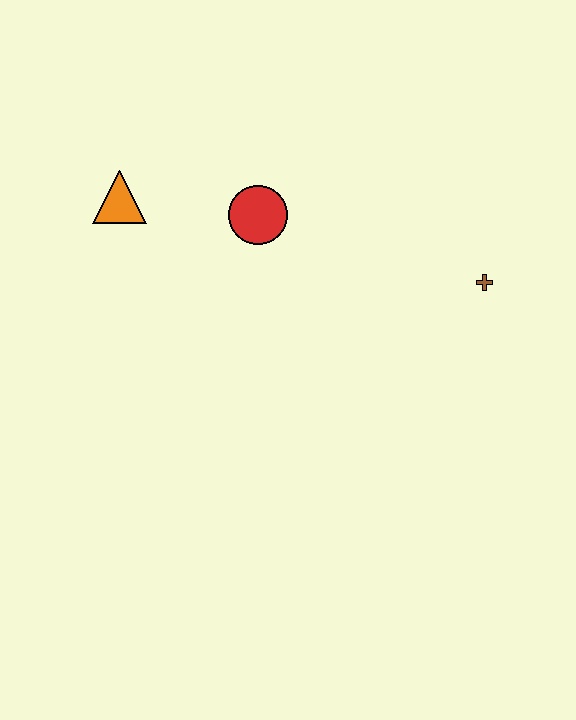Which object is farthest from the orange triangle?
The brown cross is farthest from the orange triangle.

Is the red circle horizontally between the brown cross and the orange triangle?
Yes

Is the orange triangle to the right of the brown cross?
No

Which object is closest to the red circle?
The orange triangle is closest to the red circle.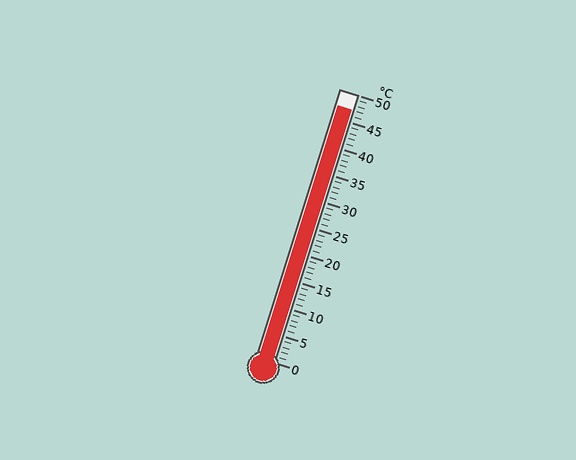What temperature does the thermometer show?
The thermometer shows approximately 47°C.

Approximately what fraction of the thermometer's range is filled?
The thermometer is filled to approximately 95% of its range.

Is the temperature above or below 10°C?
The temperature is above 10°C.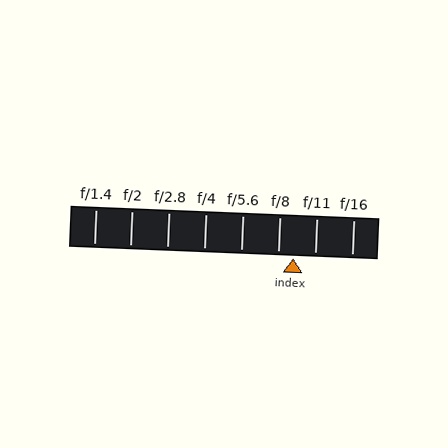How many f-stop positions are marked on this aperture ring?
There are 8 f-stop positions marked.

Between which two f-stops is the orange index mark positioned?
The index mark is between f/8 and f/11.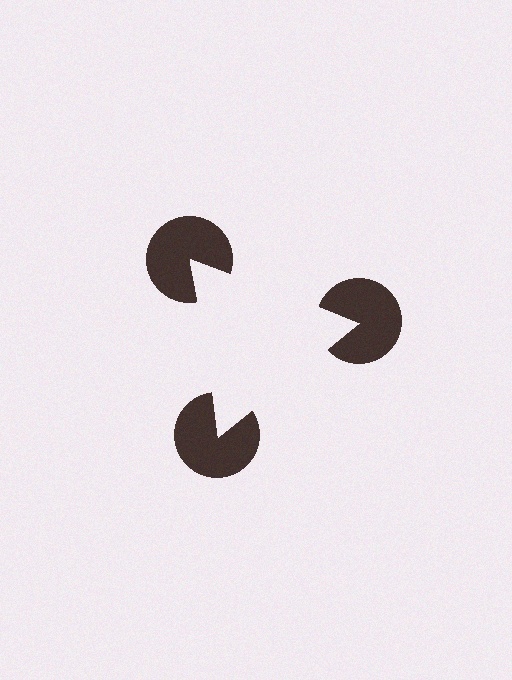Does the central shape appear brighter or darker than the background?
It typically appears slightly brighter than the background, even though no actual brightness change is drawn.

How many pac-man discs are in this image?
There are 3 — one at each vertex of the illusory triangle.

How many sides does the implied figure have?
3 sides.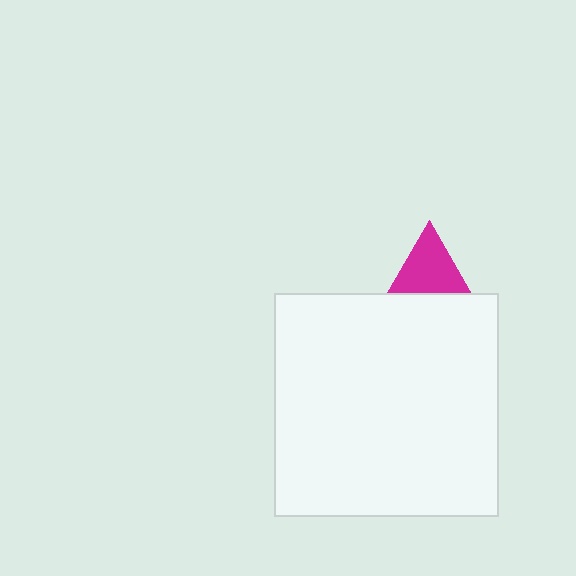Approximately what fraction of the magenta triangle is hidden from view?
Roughly 58% of the magenta triangle is hidden behind the white square.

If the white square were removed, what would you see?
You would see the complete magenta triangle.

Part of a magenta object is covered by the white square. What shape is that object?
It is a triangle.